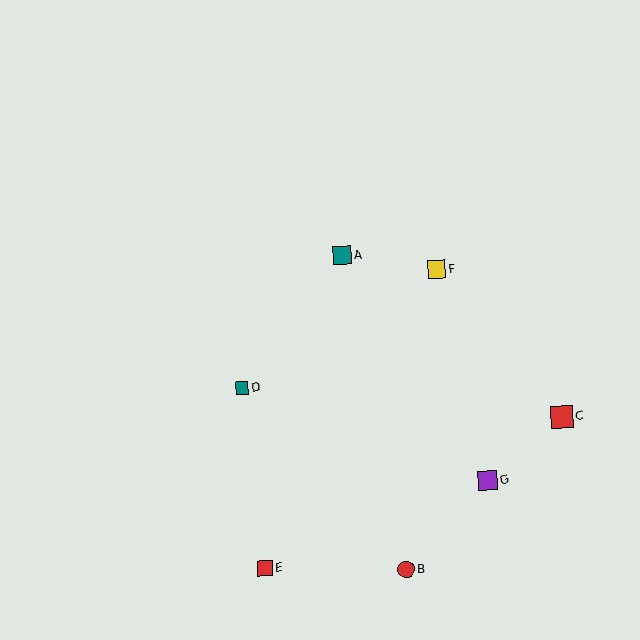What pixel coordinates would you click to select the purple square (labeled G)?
Click at (487, 480) to select the purple square G.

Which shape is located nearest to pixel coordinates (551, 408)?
The red square (labeled C) at (562, 417) is nearest to that location.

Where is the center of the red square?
The center of the red square is at (265, 568).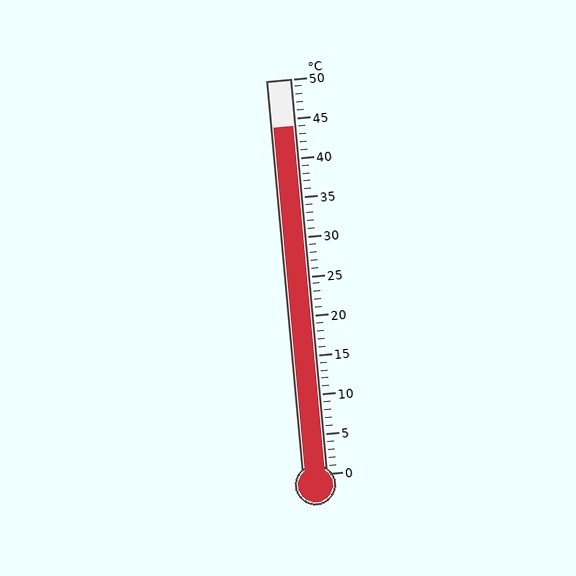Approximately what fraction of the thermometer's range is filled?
The thermometer is filled to approximately 90% of its range.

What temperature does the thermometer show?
The thermometer shows approximately 44°C.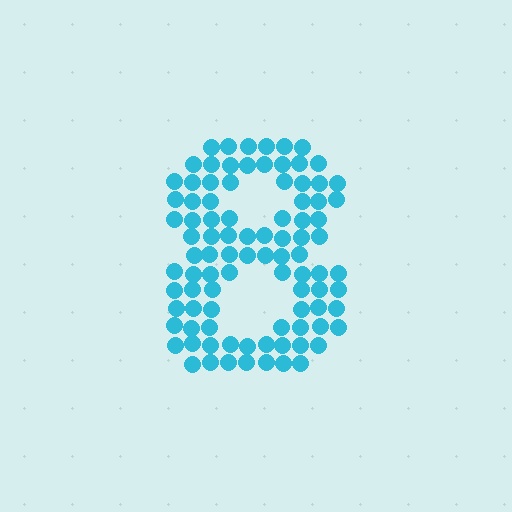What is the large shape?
The large shape is the digit 8.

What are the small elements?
The small elements are circles.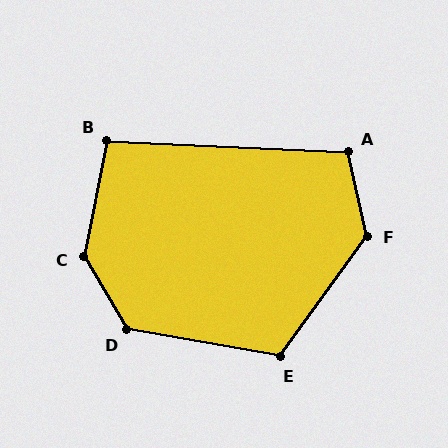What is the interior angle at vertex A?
Approximately 105 degrees (obtuse).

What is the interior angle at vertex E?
Approximately 116 degrees (obtuse).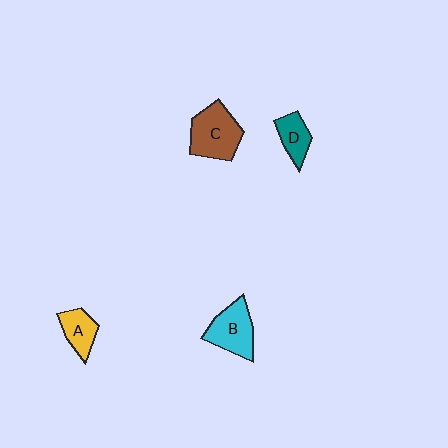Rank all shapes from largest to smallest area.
From largest to smallest: C (brown), B (cyan), A (yellow), D (teal).